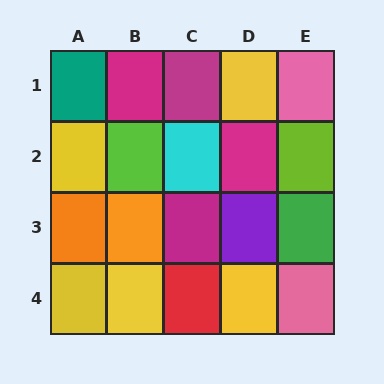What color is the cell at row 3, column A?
Orange.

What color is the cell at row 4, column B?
Yellow.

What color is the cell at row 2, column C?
Cyan.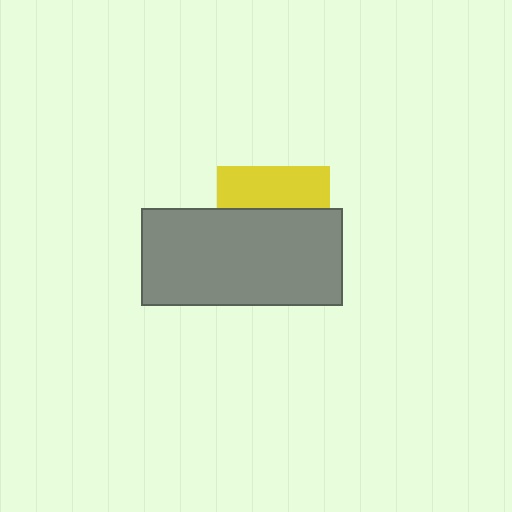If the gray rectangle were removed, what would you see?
You would see the complete yellow square.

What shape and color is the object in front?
The object in front is a gray rectangle.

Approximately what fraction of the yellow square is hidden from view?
Roughly 63% of the yellow square is hidden behind the gray rectangle.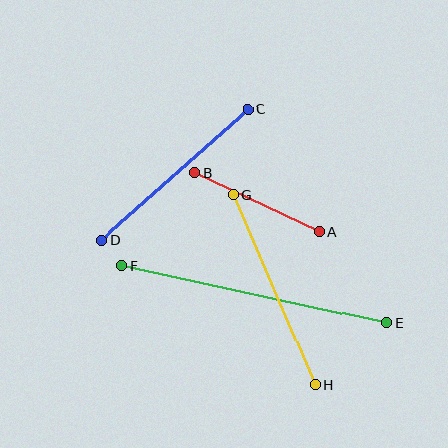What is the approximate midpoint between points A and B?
The midpoint is at approximately (257, 202) pixels.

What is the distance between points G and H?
The distance is approximately 206 pixels.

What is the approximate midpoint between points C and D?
The midpoint is at approximately (175, 175) pixels.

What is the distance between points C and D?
The distance is approximately 196 pixels.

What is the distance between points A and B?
The distance is approximately 138 pixels.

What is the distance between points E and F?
The distance is approximately 271 pixels.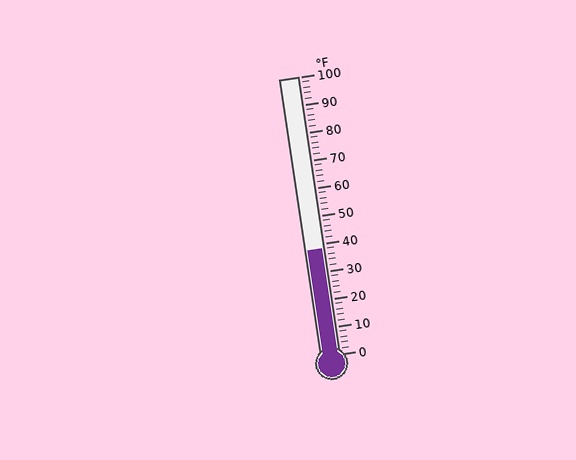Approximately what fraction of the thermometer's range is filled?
The thermometer is filled to approximately 40% of its range.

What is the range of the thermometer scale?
The thermometer scale ranges from 0°F to 100°F.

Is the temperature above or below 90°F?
The temperature is below 90°F.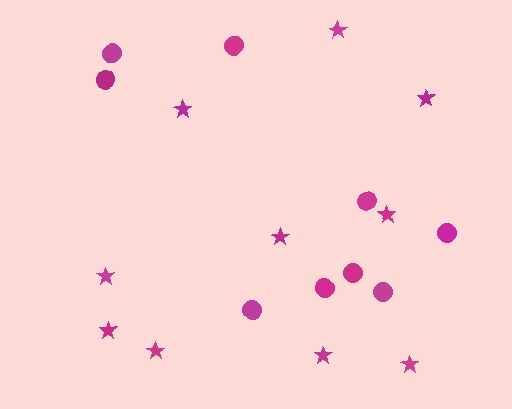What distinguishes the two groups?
There are 2 groups: one group of circles (9) and one group of stars (10).